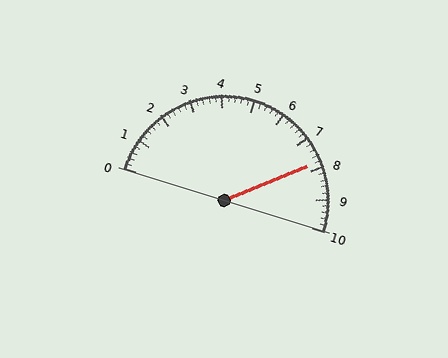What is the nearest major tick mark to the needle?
The nearest major tick mark is 8.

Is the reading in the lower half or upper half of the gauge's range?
The reading is in the upper half of the range (0 to 10).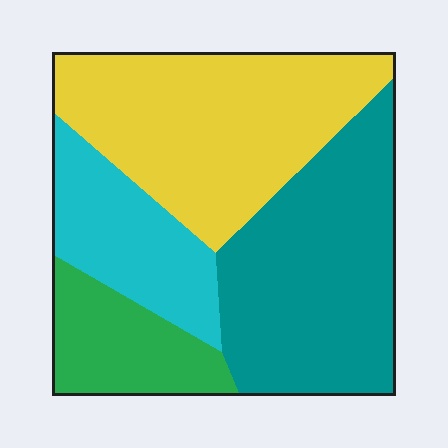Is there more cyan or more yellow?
Yellow.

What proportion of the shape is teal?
Teal covers about 35% of the shape.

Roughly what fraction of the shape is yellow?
Yellow takes up between a quarter and a half of the shape.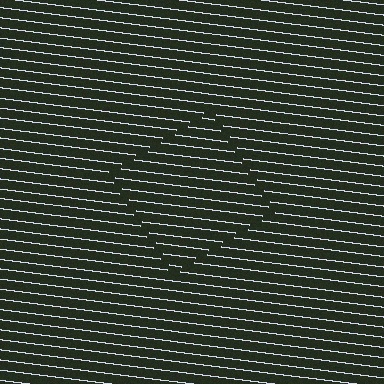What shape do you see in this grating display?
An illusory square. The interior of the shape contains the same grating, shifted by half a period — the contour is defined by the phase discontinuity where line-ends from the inner and outer gratings abut.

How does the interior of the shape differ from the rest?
The interior of the shape contains the same grating, shifted by half a period — the contour is defined by the phase discontinuity where line-ends from the inner and outer gratings abut.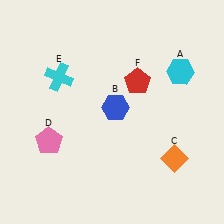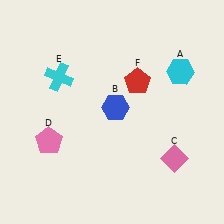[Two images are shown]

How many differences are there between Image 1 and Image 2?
There is 1 difference between the two images.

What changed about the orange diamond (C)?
In Image 1, C is orange. In Image 2, it changed to pink.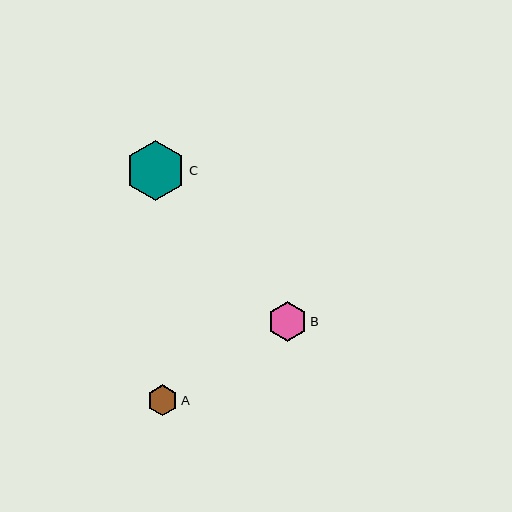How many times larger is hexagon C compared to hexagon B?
Hexagon C is approximately 1.5 times the size of hexagon B.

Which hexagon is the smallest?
Hexagon A is the smallest with a size of approximately 31 pixels.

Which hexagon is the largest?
Hexagon C is the largest with a size of approximately 60 pixels.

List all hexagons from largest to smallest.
From largest to smallest: C, B, A.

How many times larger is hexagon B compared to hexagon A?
Hexagon B is approximately 1.3 times the size of hexagon A.